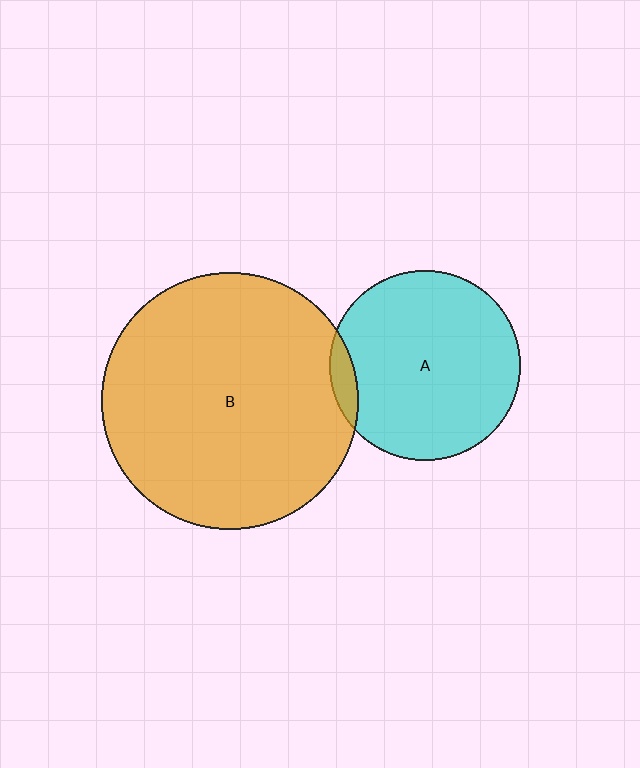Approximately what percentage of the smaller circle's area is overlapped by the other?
Approximately 5%.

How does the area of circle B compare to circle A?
Approximately 1.8 times.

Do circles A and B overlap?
Yes.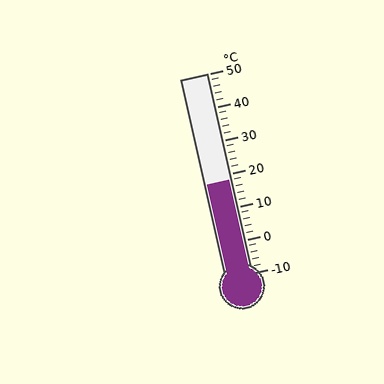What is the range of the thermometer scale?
The thermometer scale ranges from -10°C to 50°C.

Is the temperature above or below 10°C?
The temperature is above 10°C.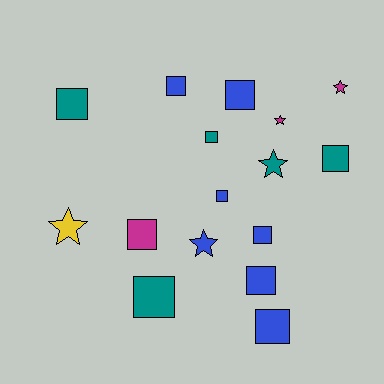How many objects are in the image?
There are 16 objects.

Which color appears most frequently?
Blue, with 7 objects.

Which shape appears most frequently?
Square, with 11 objects.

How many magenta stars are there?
There are 2 magenta stars.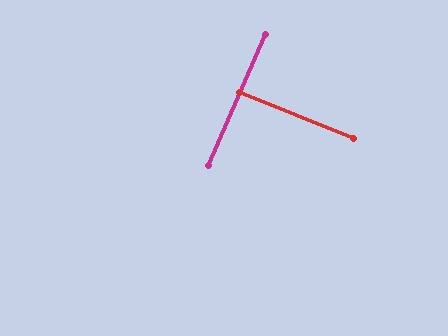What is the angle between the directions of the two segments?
Approximately 88 degrees.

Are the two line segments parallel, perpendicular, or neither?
Perpendicular — they meet at approximately 88°.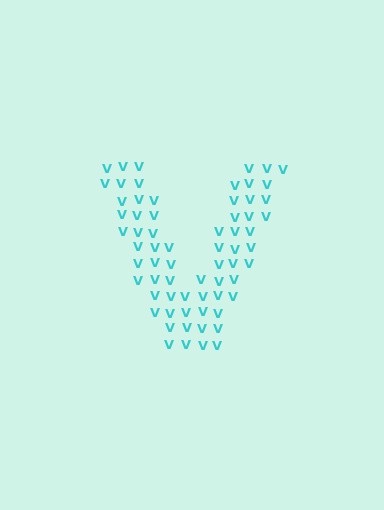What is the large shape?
The large shape is the letter V.